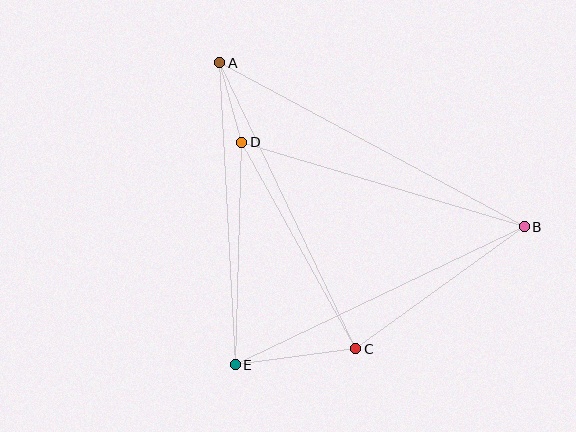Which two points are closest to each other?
Points A and D are closest to each other.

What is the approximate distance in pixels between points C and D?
The distance between C and D is approximately 235 pixels.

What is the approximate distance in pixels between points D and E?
The distance between D and E is approximately 222 pixels.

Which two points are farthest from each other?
Points A and B are farthest from each other.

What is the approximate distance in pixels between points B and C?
The distance between B and C is approximately 208 pixels.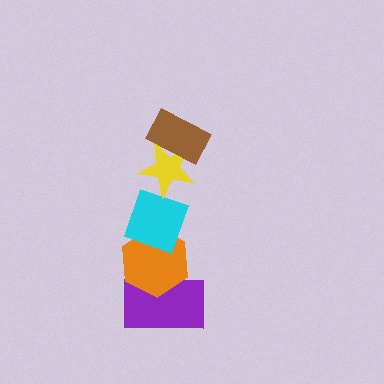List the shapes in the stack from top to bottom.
From top to bottom: the brown rectangle, the yellow star, the cyan diamond, the orange hexagon, the purple rectangle.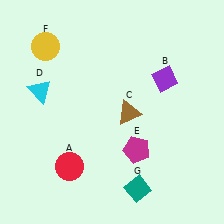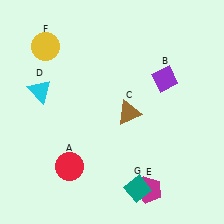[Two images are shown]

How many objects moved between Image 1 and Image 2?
1 object moved between the two images.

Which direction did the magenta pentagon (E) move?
The magenta pentagon (E) moved down.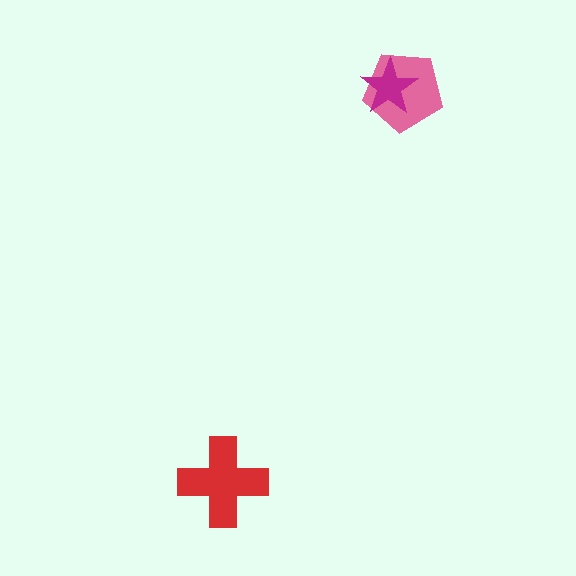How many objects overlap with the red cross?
0 objects overlap with the red cross.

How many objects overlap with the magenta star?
1 object overlaps with the magenta star.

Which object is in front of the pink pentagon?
The magenta star is in front of the pink pentagon.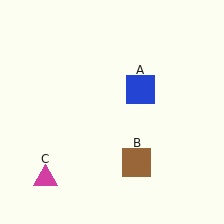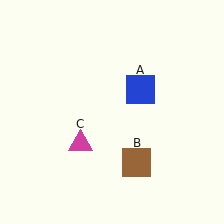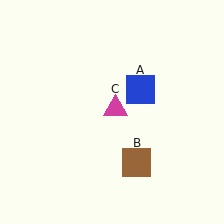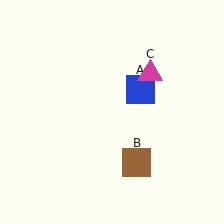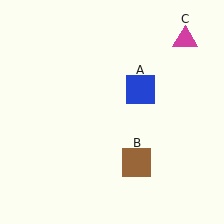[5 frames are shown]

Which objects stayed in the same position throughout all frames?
Blue square (object A) and brown square (object B) remained stationary.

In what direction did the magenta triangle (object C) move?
The magenta triangle (object C) moved up and to the right.